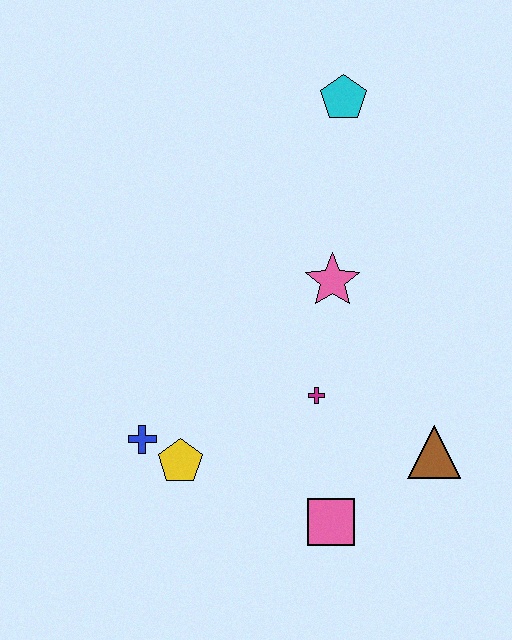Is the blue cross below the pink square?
No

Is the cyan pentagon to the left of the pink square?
No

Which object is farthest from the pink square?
The cyan pentagon is farthest from the pink square.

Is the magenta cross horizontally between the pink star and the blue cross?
Yes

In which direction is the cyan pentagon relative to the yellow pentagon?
The cyan pentagon is above the yellow pentagon.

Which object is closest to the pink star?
The magenta cross is closest to the pink star.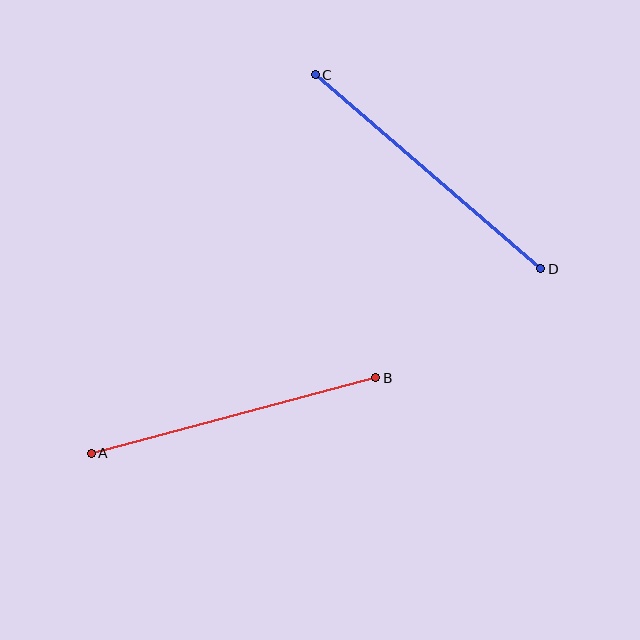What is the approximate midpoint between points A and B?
The midpoint is at approximately (233, 416) pixels.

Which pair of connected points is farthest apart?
Points C and D are farthest apart.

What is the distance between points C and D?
The distance is approximately 297 pixels.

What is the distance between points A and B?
The distance is approximately 294 pixels.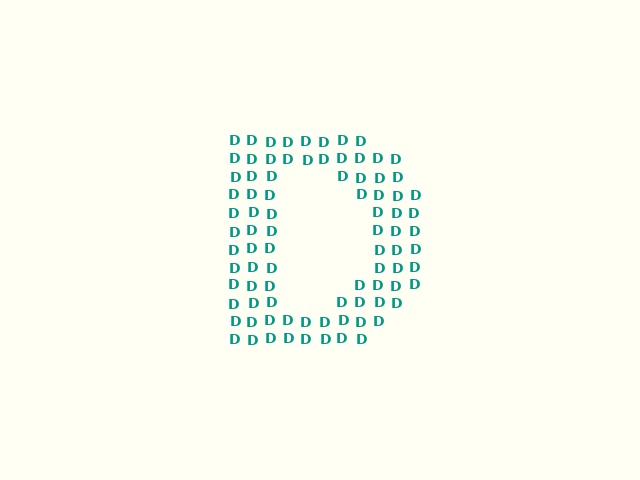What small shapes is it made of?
It is made of small letter D's.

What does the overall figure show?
The overall figure shows the letter D.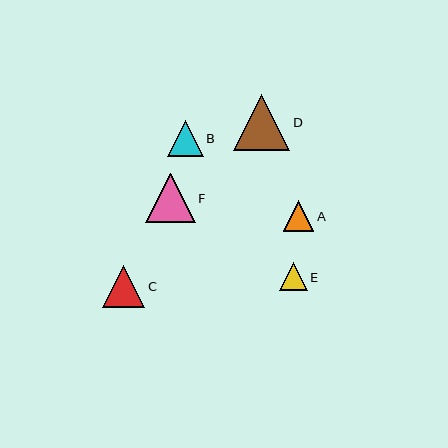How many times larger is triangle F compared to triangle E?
Triangle F is approximately 1.8 times the size of triangle E.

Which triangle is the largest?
Triangle D is the largest with a size of approximately 56 pixels.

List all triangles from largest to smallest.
From largest to smallest: D, F, C, B, A, E.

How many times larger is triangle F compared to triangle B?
Triangle F is approximately 1.4 times the size of triangle B.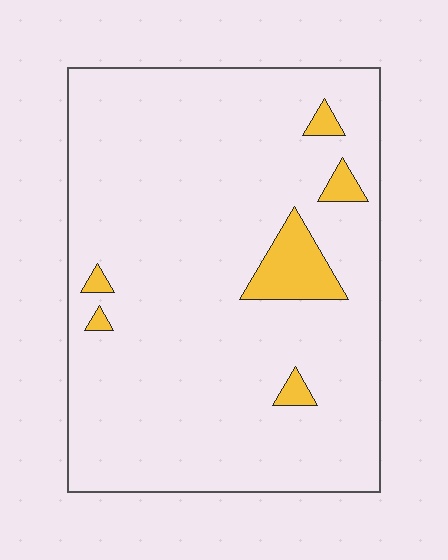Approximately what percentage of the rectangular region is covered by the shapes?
Approximately 5%.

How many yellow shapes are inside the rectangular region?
6.